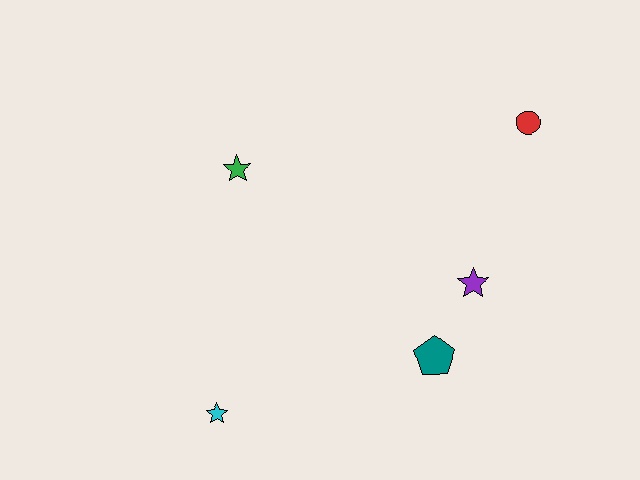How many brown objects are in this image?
There are no brown objects.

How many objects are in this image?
There are 5 objects.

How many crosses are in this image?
There are no crosses.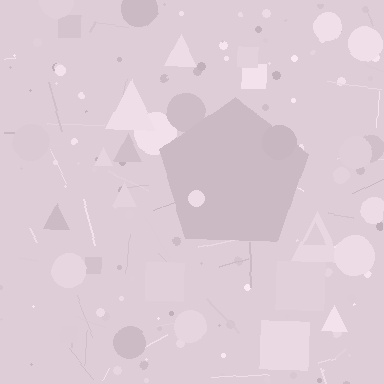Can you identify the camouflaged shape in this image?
The camouflaged shape is a pentagon.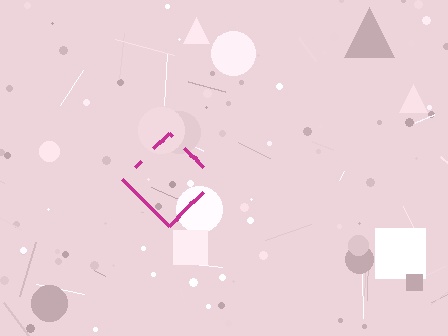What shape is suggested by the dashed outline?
The dashed outline suggests a diamond.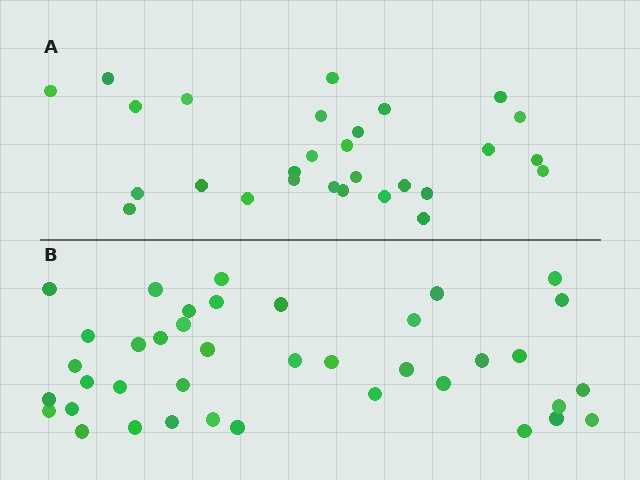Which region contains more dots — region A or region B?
Region B (the bottom region) has more dots.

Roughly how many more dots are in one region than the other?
Region B has roughly 12 or so more dots than region A.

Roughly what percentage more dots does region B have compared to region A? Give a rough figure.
About 40% more.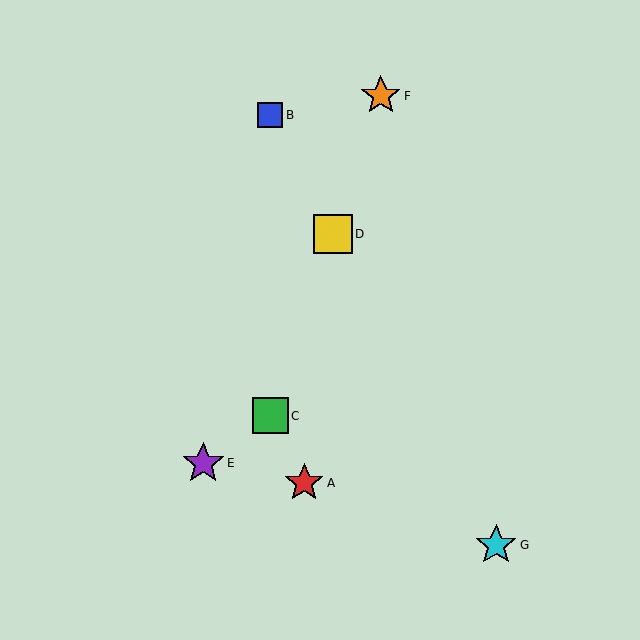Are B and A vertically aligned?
No, B is at x≈270 and A is at x≈304.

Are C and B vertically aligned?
Yes, both are at x≈270.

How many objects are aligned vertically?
2 objects (B, C) are aligned vertically.